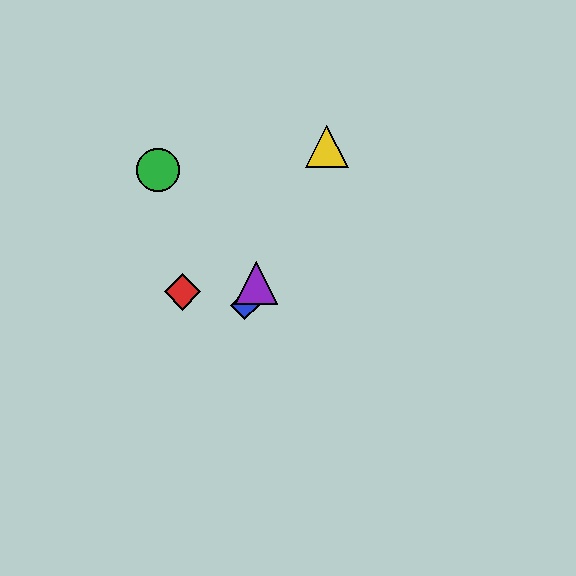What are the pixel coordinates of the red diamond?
The red diamond is at (183, 292).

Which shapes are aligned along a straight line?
The blue diamond, the yellow triangle, the purple triangle are aligned along a straight line.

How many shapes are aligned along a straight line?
3 shapes (the blue diamond, the yellow triangle, the purple triangle) are aligned along a straight line.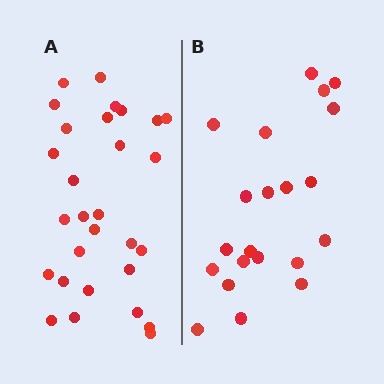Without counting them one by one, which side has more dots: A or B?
Region A (the left region) has more dots.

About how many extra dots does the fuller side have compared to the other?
Region A has roughly 8 or so more dots than region B.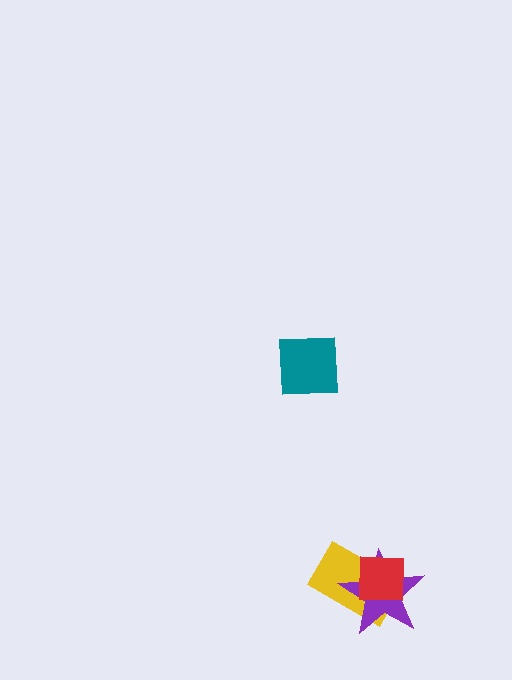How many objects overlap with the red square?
2 objects overlap with the red square.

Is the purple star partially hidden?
Yes, it is partially covered by another shape.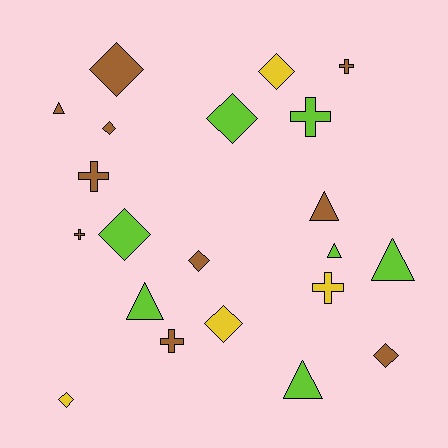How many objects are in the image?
There are 21 objects.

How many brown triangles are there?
There are 2 brown triangles.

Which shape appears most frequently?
Diamond, with 9 objects.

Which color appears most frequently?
Brown, with 10 objects.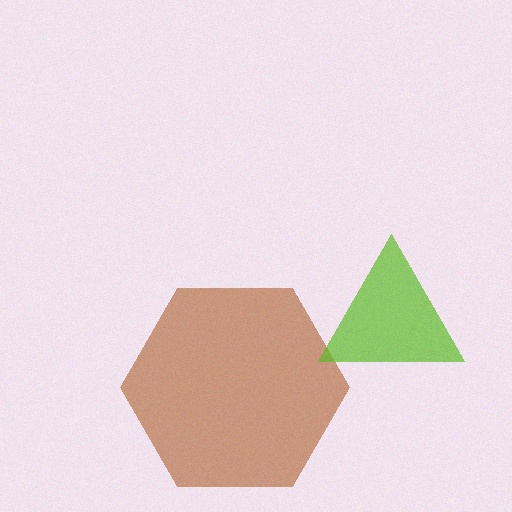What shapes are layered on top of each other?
The layered shapes are: a brown hexagon, a lime triangle.